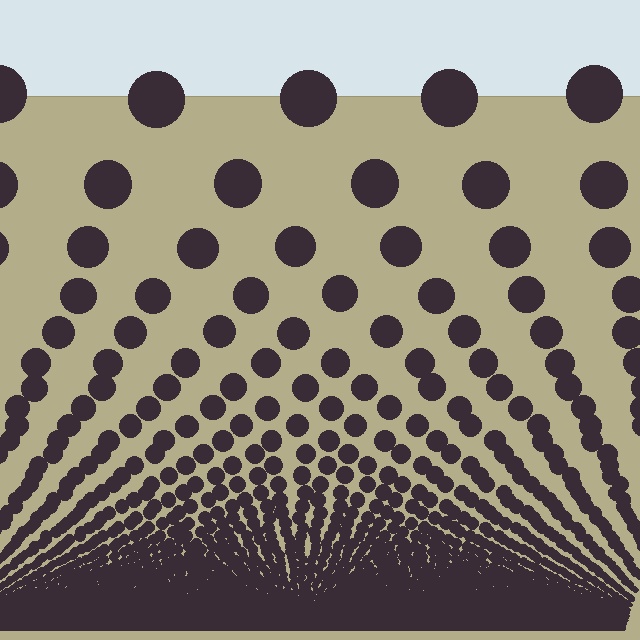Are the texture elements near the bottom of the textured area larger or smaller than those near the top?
Smaller. The gradient is inverted — elements near the bottom are smaller and denser.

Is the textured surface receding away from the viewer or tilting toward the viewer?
The surface appears to tilt toward the viewer. Texture elements get larger and sparser toward the top.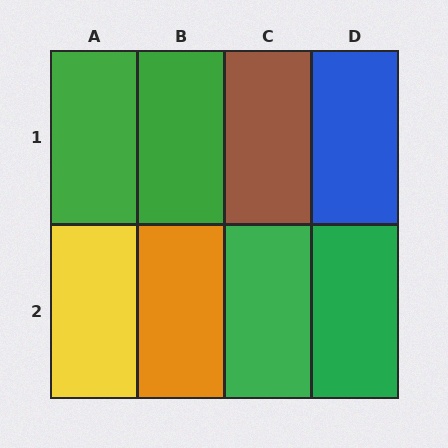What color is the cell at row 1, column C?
Brown.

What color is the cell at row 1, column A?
Green.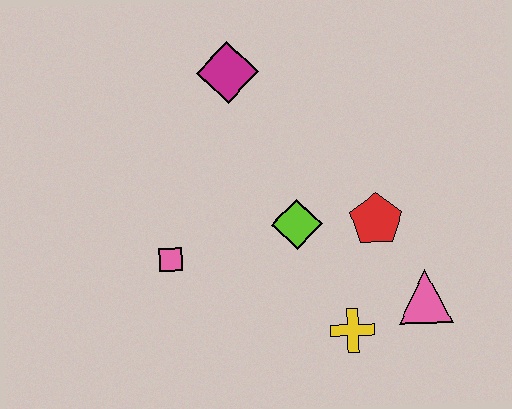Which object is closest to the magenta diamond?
The lime diamond is closest to the magenta diamond.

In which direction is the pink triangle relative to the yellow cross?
The pink triangle is to the right of the yellow cross.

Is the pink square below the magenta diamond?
Yes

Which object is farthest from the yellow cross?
The magenta diamond is farthest from the yellow cross.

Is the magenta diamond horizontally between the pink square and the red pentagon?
Yes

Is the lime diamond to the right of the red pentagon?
No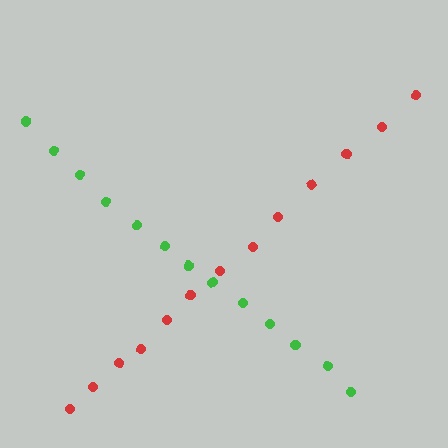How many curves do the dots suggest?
There are 2 distinct paths.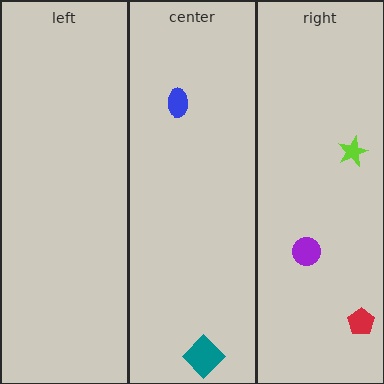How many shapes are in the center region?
2.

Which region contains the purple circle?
The right region.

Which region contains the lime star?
The right region.